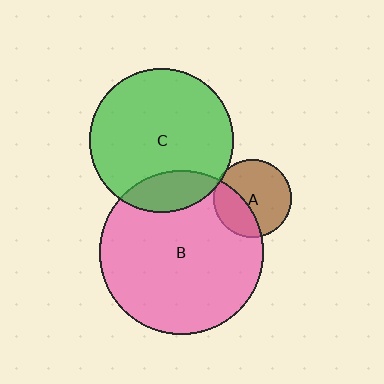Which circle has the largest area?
Circle B (pink).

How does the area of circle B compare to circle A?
Approximately 4.5 times.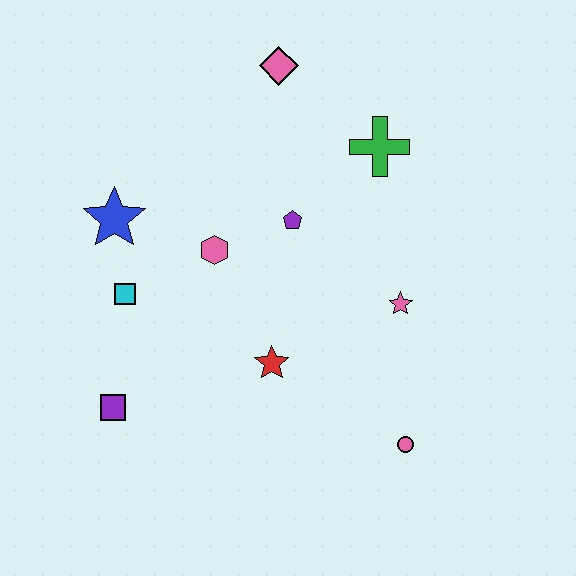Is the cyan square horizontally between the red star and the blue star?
Yes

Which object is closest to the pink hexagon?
The purple pentagon is closest to the pink hexagon.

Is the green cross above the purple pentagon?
Yes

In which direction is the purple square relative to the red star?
The purple square is to the left of the red star.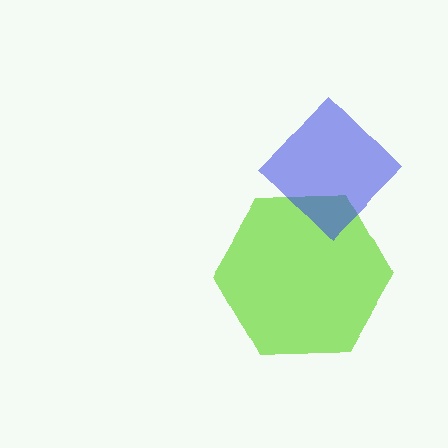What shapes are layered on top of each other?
The layered shapes are: a lime hexagon, a blue diamond.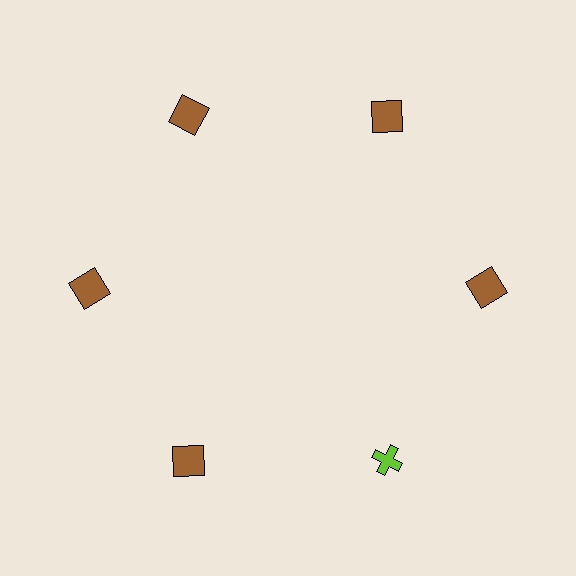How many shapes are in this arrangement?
There are 6 shapes arranged in a ring pattern.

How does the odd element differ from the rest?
It differs in both color (lime instead of brown) and shape (cross instead of square).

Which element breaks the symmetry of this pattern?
The lime cross at roughly the 5 o'clock position breaks the symmetry. All other shapes are brown squares.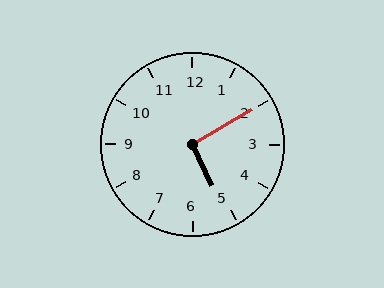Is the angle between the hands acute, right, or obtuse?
It is right.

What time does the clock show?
5:10.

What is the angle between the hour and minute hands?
Approximately 95 degrees.